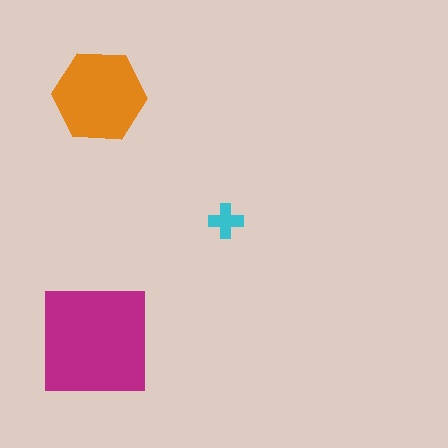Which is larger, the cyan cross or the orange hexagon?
The orange hexagon.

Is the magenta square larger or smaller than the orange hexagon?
Larger.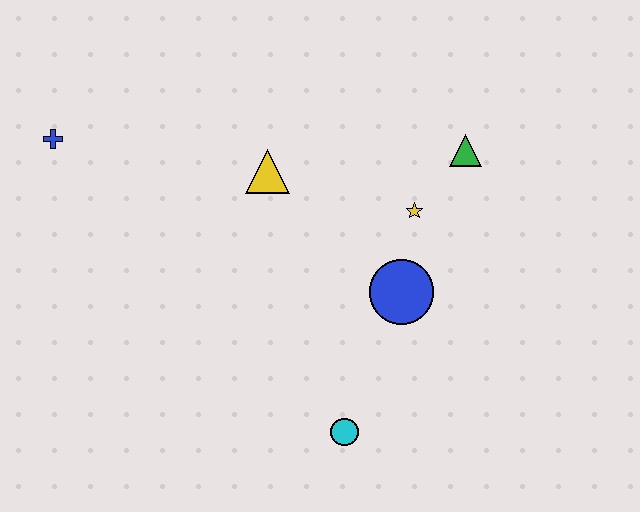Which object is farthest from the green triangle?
The blue cross is farthest from the green triangle.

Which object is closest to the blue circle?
The yellow star is closest to the blue circle.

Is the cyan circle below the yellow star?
Yes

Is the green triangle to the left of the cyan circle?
No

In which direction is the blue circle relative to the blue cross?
The blue circle is to the right of the blue cross.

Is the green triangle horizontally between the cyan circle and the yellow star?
No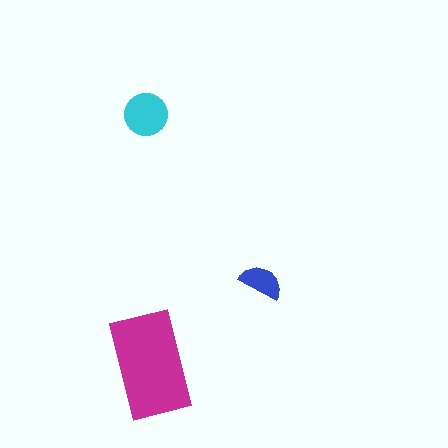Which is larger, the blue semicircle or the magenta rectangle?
The magenta rectangle.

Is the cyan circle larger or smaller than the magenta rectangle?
Smaller.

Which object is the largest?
The magenta rectangle.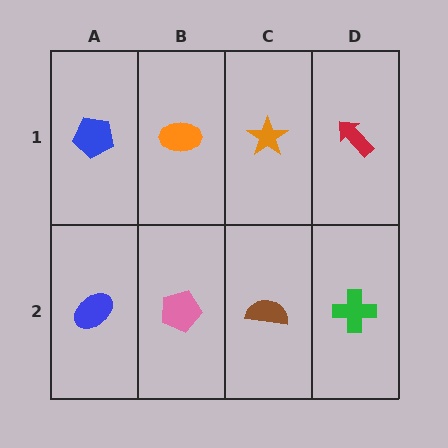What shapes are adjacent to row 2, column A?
A blue pentagon (row 1, column A), a pink pentagon (row 2, column B).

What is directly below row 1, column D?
A green cross.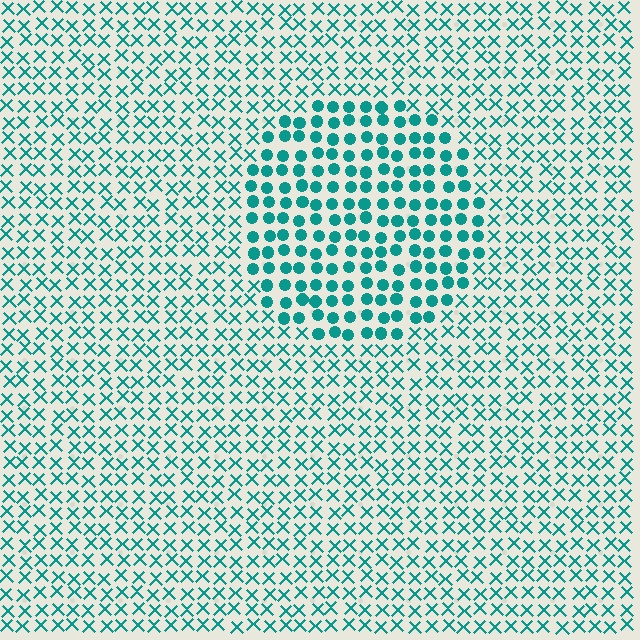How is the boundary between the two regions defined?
The boundary is defined by a change in element shape: circles inside vs. X marks outside. All elements share the same color and spacing.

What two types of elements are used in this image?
The image uses circles inside the circle region and X marks outside it.